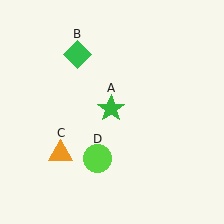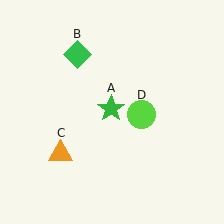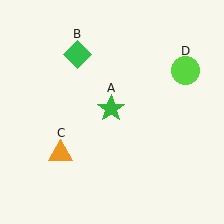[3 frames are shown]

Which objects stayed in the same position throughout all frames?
Green star (object A) and green diamond (object B) and orange triangle (object C) remained stationary.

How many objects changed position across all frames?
1 object changed position: lime circle (object D).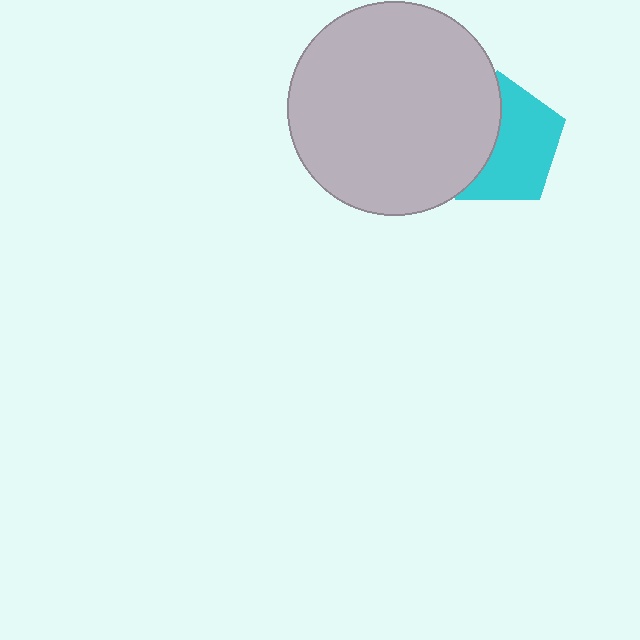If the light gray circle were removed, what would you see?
You would see the complete cyan pentagon.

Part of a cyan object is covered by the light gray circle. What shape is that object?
It is a pentagon.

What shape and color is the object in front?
The object in front is a light gray circle.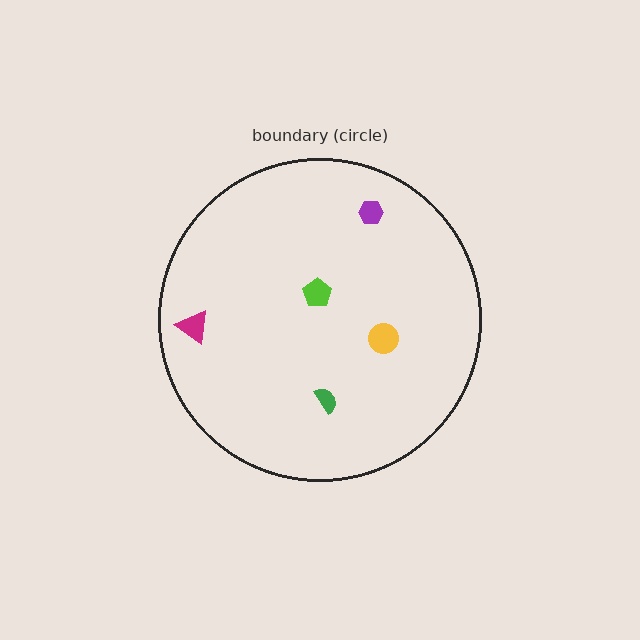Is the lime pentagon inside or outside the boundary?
Inside.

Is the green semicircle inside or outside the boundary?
Inside.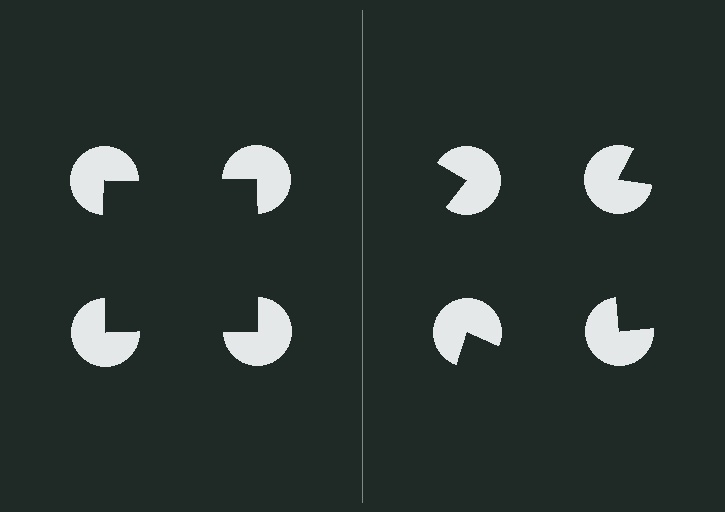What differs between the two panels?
The pac-man discs are positioned identically on both sides; only the wedge orientations differ. On the left they align to a square; on the right they are misaligned.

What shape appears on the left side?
An illusory square.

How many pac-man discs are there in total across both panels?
8 — 4 on each side.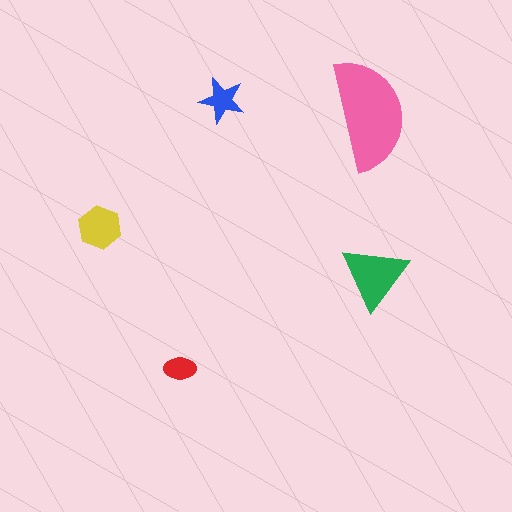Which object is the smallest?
The red ellipse.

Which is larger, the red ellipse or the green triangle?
The green triangle.